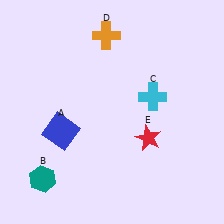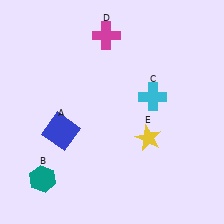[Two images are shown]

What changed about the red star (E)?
In Image 1, E is red. In Image 2, it changed to yellow.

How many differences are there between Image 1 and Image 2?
There are 2 differences between the two images.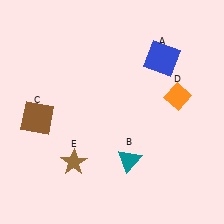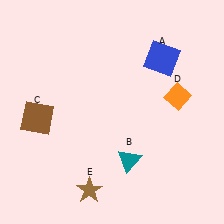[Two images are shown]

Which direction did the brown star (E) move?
The brown star (E) moved down.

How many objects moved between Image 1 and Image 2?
1 object moved between the two images.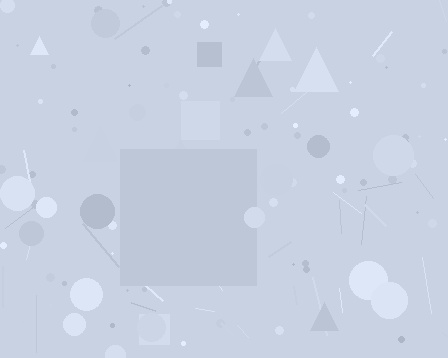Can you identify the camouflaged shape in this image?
The camouflaged shape is a square.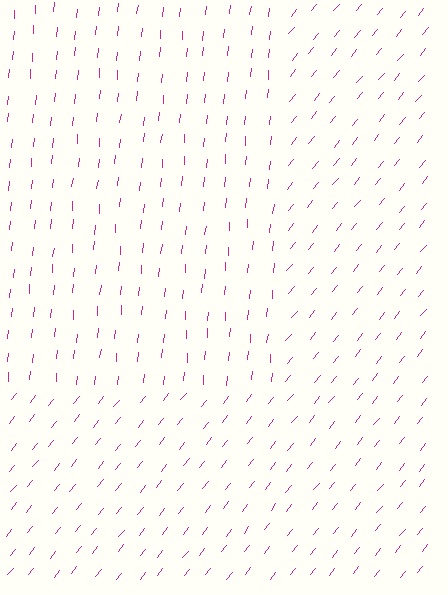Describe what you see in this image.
The image is filled with small magenta line segments. A rectangle region in the image has lines oriented differently from the surrounding lines, creating a visible texture boundary.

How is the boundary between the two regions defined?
The boundary is defined purely by a change in line orientation (approximately 32 degrees difference). All lines are the same color and thickness.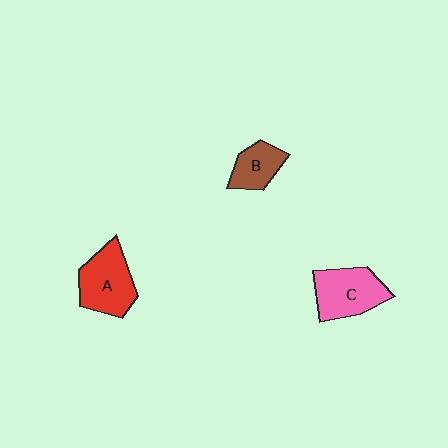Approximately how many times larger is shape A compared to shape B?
Approximately 1.6 times.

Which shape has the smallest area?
Shape B (brown).